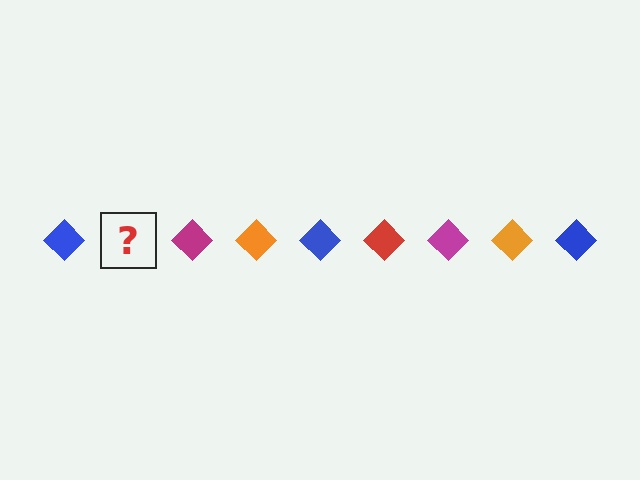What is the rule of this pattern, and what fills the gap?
The rule is that the pattern cycles through blue, red, magenta, orange diamonds. The gap should be filled with a red diamond.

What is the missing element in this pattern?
The missing element is a red diamond.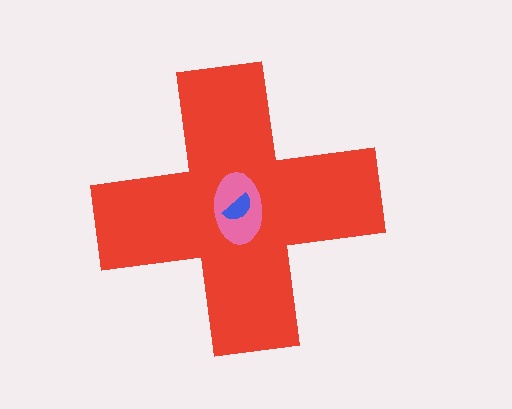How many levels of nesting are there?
3.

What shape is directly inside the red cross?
The pink ellipse.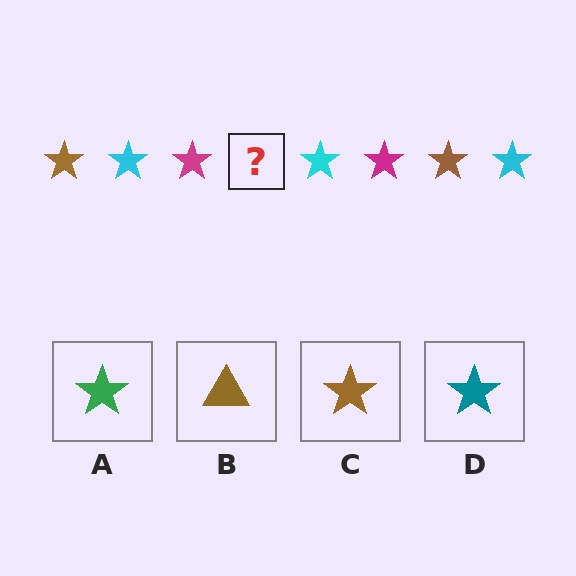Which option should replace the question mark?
Option C.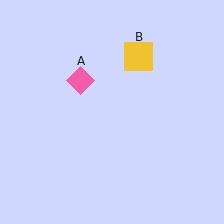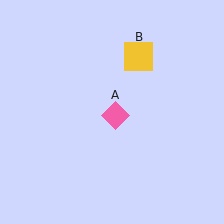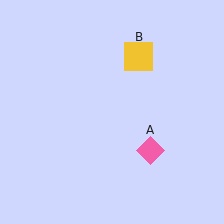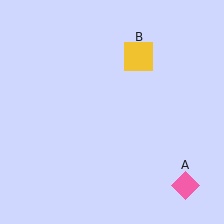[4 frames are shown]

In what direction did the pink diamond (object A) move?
The pink diamond (object A) moved down and to the right.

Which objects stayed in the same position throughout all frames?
Yellow square (object B) remained stationary.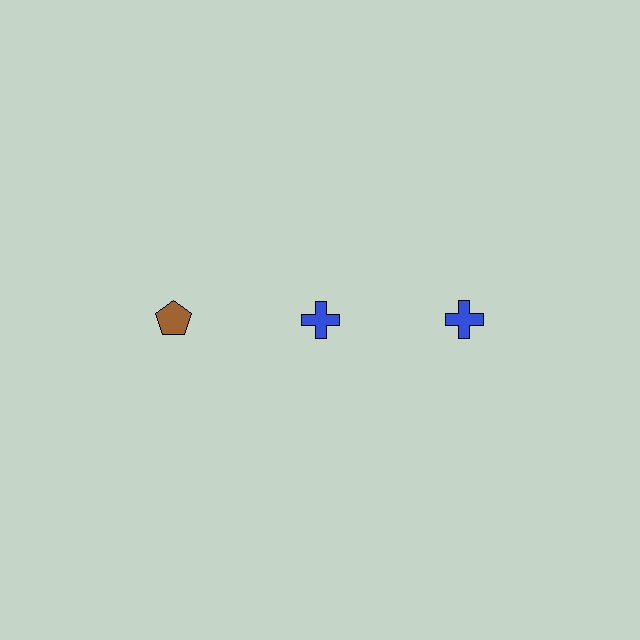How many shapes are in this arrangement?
There are 3 shapes arranged in a grid pattern.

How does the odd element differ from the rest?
It differs in both color (brown instead of blue) and shape (pentagon instead of cross).